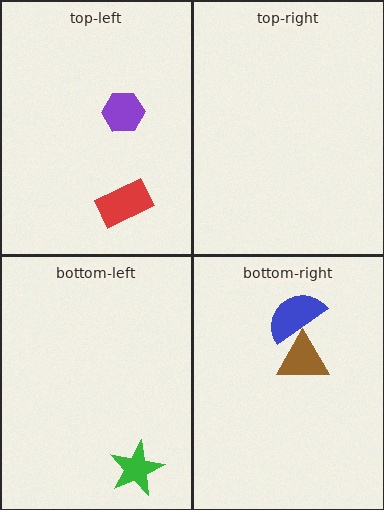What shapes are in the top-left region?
The red rectangle, the purple hexagon.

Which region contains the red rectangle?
The top-left region.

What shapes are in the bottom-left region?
The green star.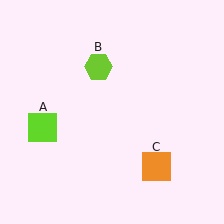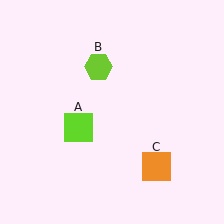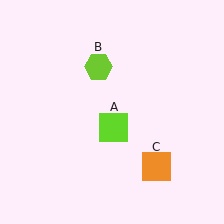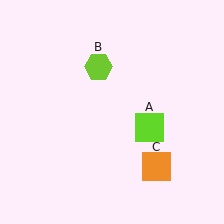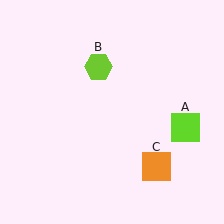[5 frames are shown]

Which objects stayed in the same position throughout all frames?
Lime hexagon (object B) and orange square (object C) remained stationary.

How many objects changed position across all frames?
1 object changed position: lime square (object A).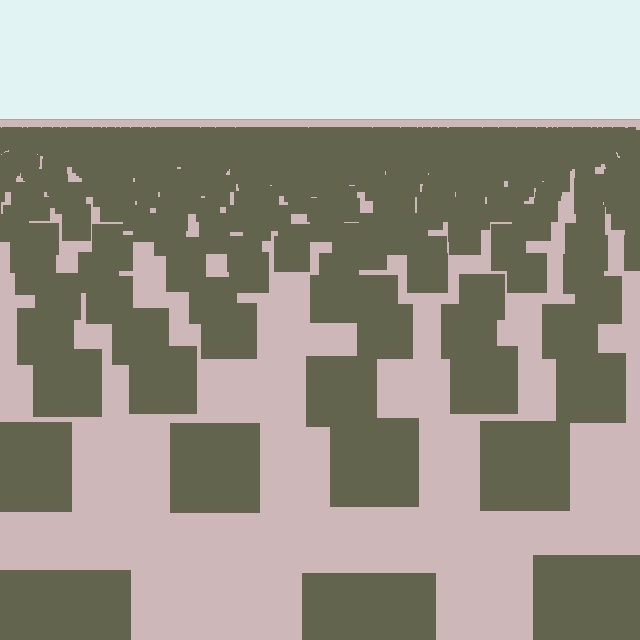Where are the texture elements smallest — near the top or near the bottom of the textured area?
Near the top.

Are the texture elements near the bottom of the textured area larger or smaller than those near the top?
Larger. Near the bottom, elements are closer to the viewer and appear at a bigger on-screen size.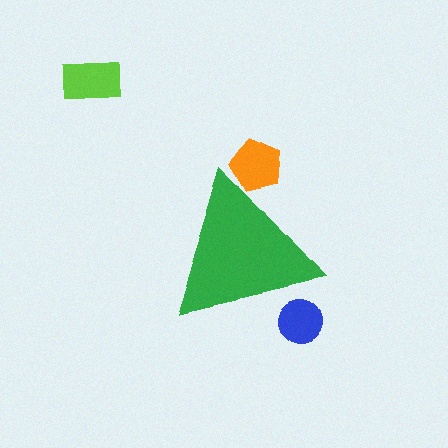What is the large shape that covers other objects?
A green triangle.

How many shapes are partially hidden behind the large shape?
2 shapes are partially hidden.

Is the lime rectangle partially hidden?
No, the lime rectangle is fully visible.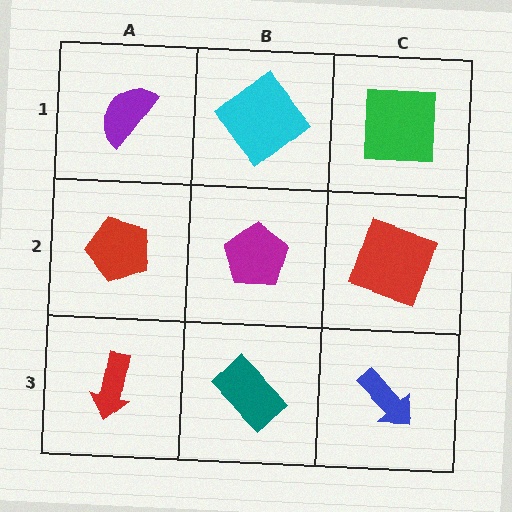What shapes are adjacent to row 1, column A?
A red pentagon (row 2, column A), a cyan diamond (row 1, column B).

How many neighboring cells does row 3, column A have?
2.